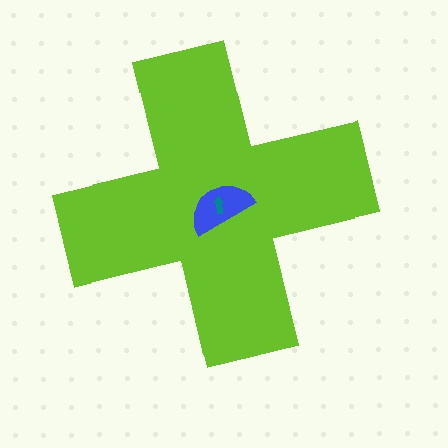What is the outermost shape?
The lime cross.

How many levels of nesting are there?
3.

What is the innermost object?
The teal arrow.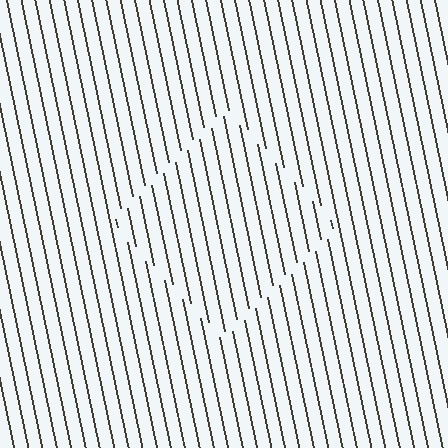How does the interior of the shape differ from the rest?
The interior of the shape contains the same grating, shifted by half a period — the contour is defined by the phase discontinuity where line-ends from the inner and outer gratings abut.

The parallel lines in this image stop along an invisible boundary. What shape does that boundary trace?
An illusory square. The interior of the shape contains the same grating, shifted by half a period — the contour is defined by the phase discontinuity where line-ends from the inner and outer gratings abut.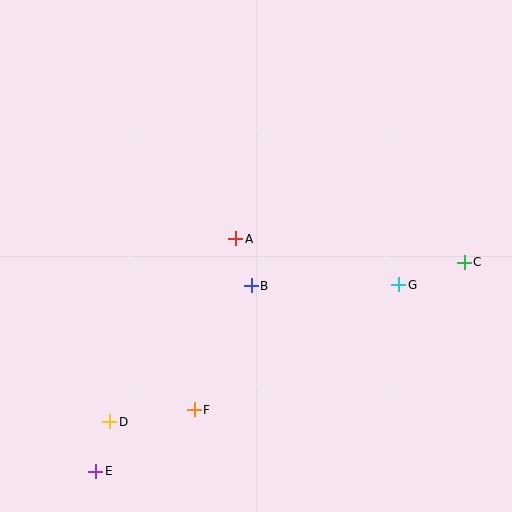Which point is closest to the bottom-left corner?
Point E is closest to the bottom-left corner.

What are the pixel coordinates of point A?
Point A is at (236, 239).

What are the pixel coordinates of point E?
Point E is at (96, 471).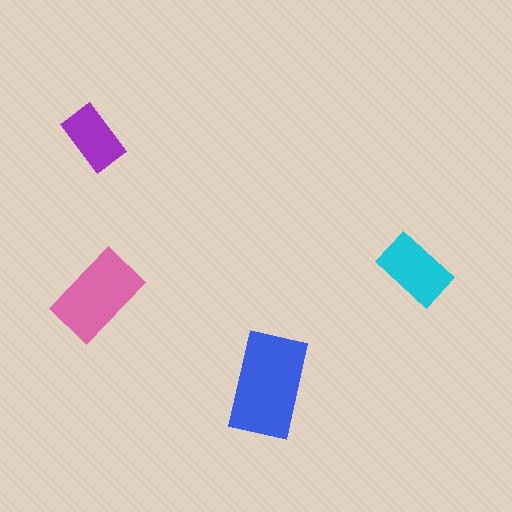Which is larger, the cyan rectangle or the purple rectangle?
The cyan one.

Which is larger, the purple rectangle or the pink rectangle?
The pink one.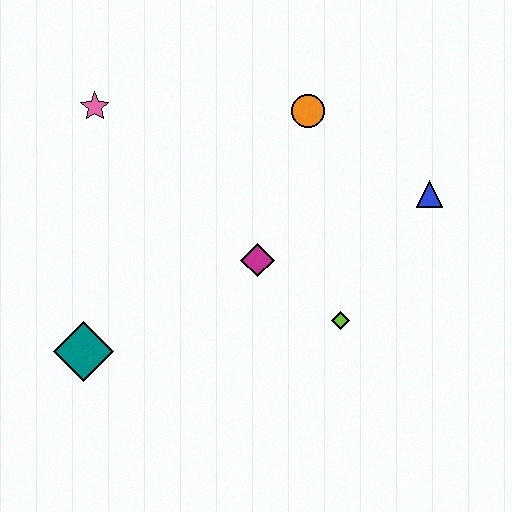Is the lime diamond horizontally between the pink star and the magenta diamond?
No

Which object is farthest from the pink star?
The blue triangle is farthest from the pink star.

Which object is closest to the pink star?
The orange circle is closest to the pink star.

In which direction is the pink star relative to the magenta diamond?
The pink star is to the left of the magenta diamond.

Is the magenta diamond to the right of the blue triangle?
No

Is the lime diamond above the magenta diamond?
No